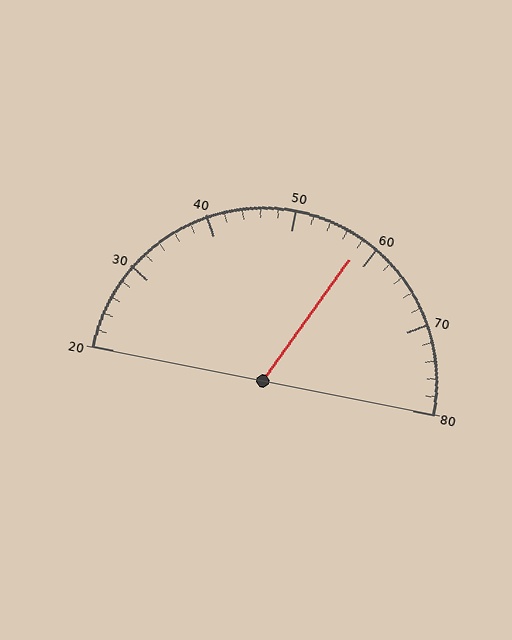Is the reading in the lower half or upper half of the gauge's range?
The reading is in the upper half of the range (20 to 80).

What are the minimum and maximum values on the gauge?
The gauge ranges from 20 to 80.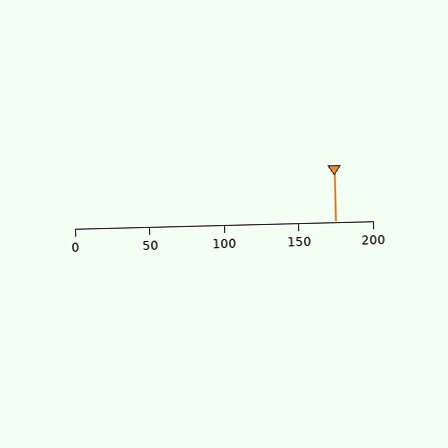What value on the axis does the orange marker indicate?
The marker indicates approximately 175.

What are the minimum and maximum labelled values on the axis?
The axis runs from 0 to 200.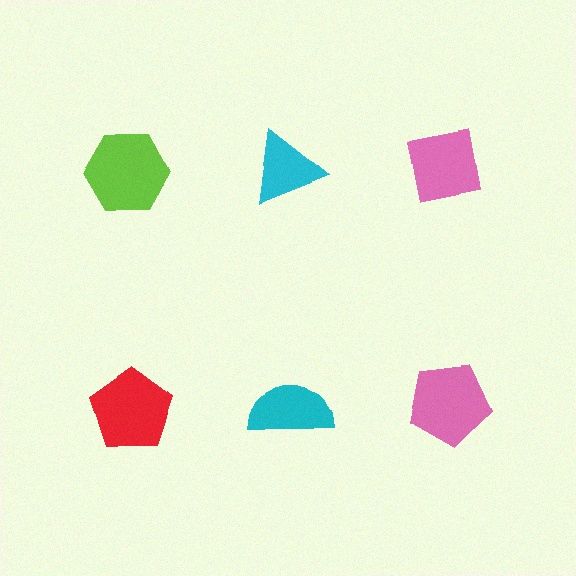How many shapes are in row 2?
3 shapes.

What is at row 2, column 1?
A red pentagon.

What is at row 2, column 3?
A pink pentagon.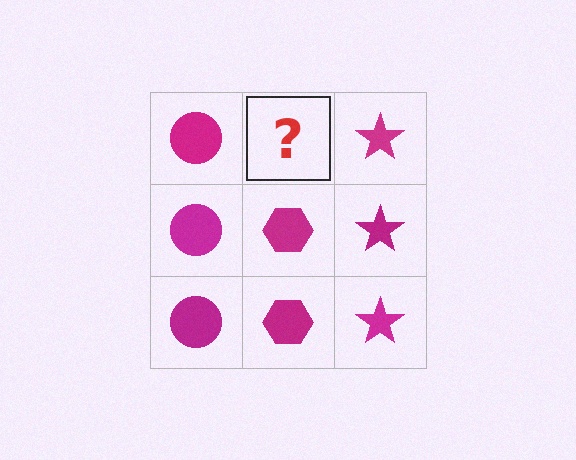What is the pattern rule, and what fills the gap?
The rule is that each column has a consistent shape. The gap should be filled with a magenta hexagon.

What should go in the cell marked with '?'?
The missing cell should contain a magenta hexagon.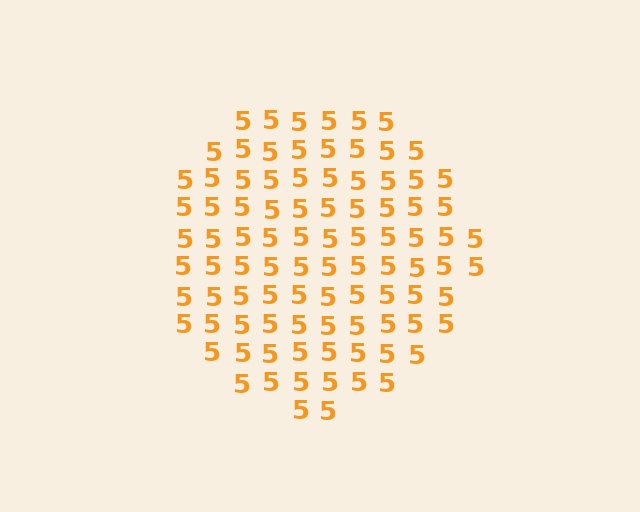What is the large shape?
The large shape is a circle.